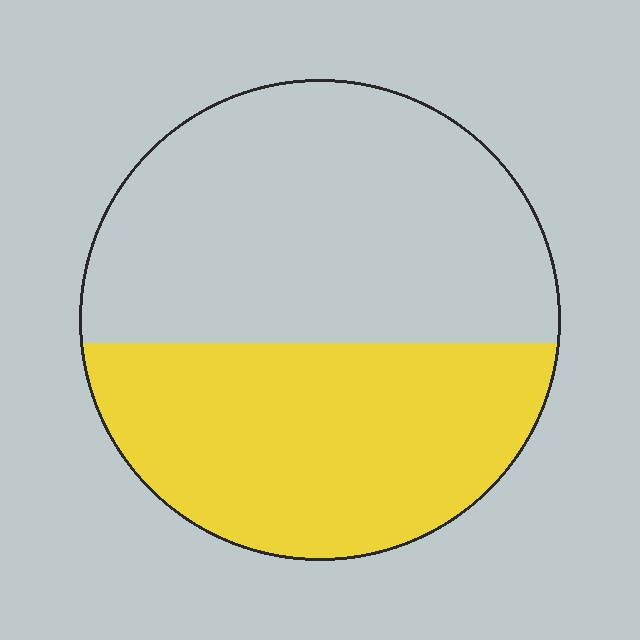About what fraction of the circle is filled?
About two fifths (2/5).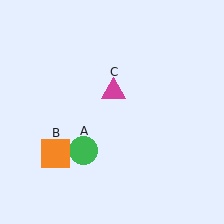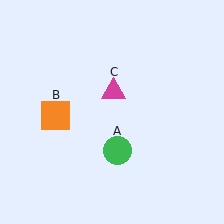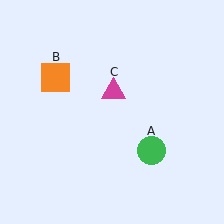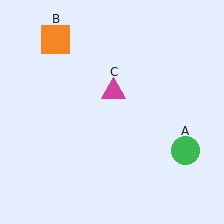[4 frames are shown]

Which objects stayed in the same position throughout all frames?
Magenta triangle (object C) remained stationary.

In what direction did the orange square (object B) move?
The orange square (object B) moved up.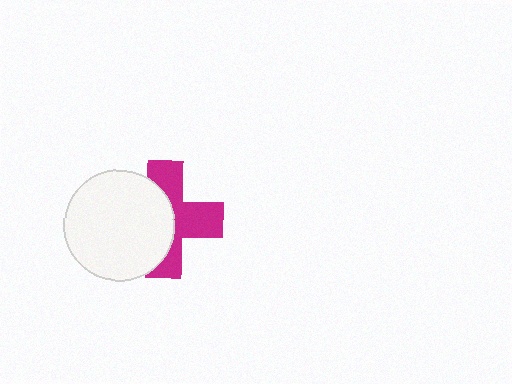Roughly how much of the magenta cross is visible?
About half of it is visible (roughly 52%).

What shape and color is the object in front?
The object in front is a white circle.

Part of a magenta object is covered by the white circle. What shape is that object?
It is a cross.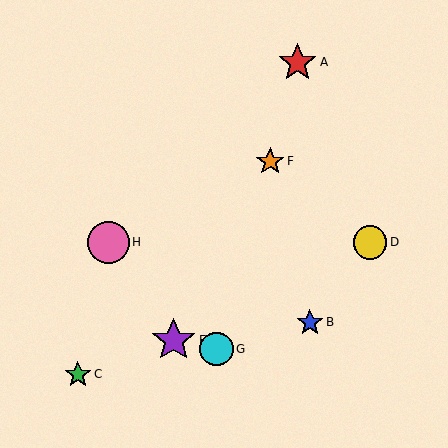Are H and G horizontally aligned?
No, H is at y≈242 and G is at y≈349.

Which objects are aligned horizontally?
Objects D, H are aligned horizontally.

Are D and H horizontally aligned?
Yes, both are at y≈242.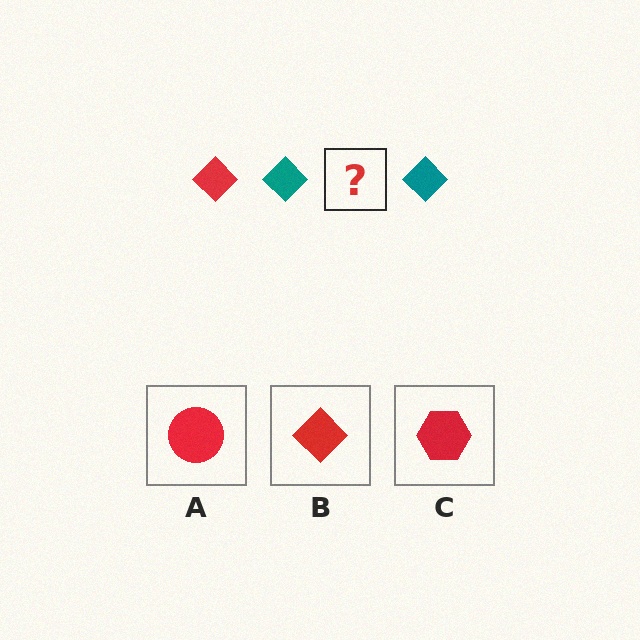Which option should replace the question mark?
Option B.